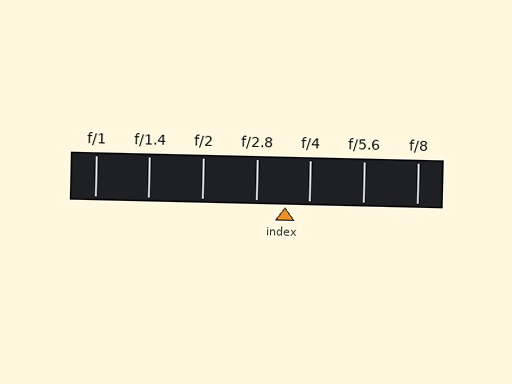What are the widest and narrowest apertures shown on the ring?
The widest aperture shown is f/1 and the narrowest is f/8.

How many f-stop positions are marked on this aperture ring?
There are 7 f-stop positions marked.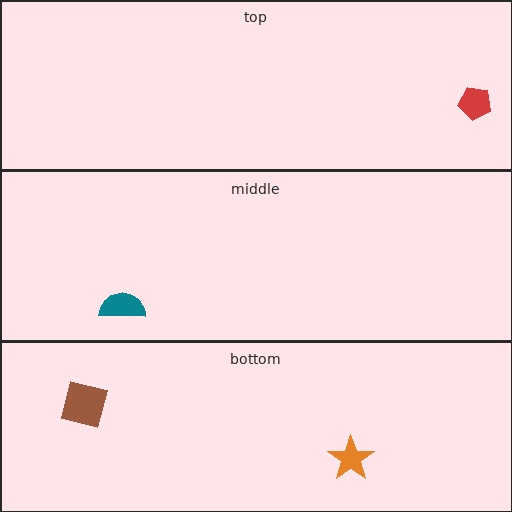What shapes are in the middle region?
The teal semicircle.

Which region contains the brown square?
The bottom region.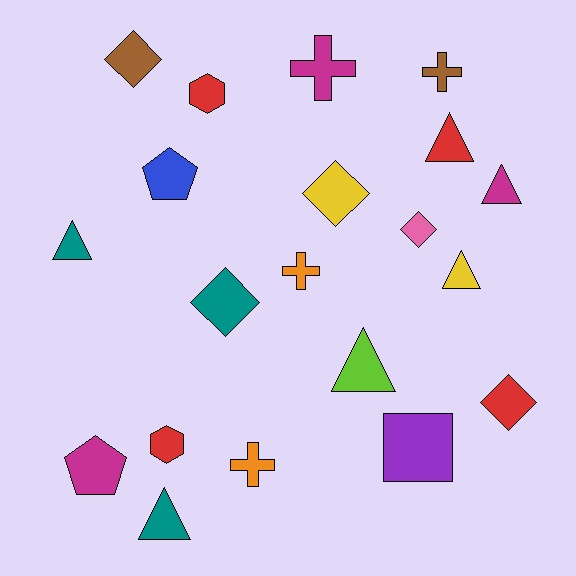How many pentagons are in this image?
There are 2 pentagons.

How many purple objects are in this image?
There is 1 purple object.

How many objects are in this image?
There are 20 objects.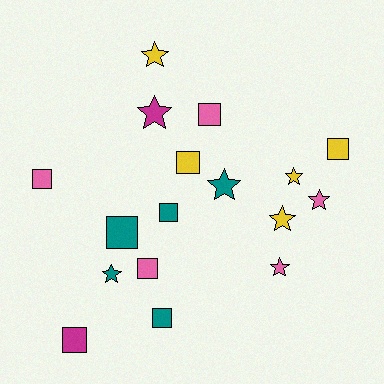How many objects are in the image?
There are 17 objects.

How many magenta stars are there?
There is 1 magenta star.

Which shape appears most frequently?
Square, with 9 objects.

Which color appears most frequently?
Yellow, with 5 objects.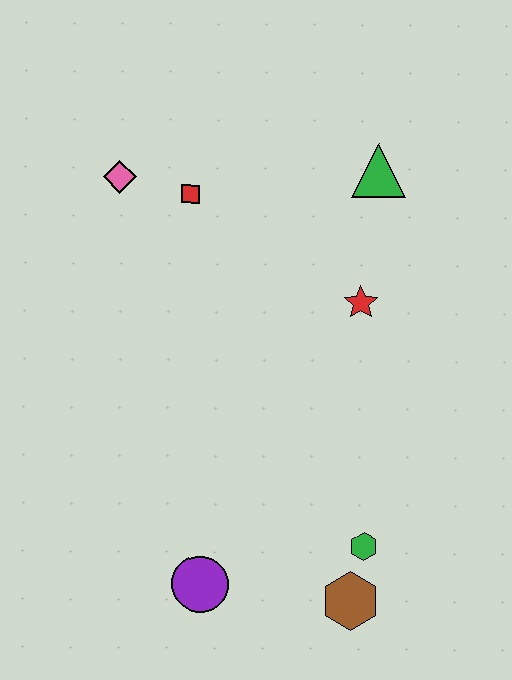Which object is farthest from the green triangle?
The purple circle is farthest from the green triangle.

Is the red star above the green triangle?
No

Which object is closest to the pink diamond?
The red square is closest to the pink diamond.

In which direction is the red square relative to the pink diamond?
The red square is to the right of the pink diamond.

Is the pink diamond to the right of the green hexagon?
No